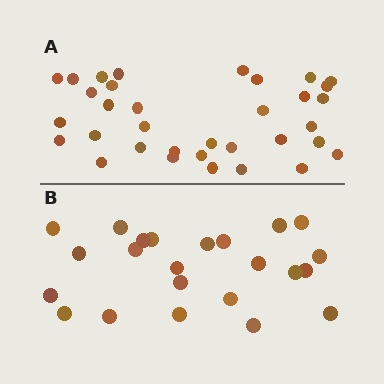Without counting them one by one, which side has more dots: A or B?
Region A (the top region) has more dots.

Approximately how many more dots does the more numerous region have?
Region A has roughly 12 or so more dots than region B.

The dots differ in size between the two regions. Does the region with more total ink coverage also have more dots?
No. Region B has more total ink coverage because its dots are larger, but region A actually contains more individual dots. Total area can be misleading — the number of items is what matters here.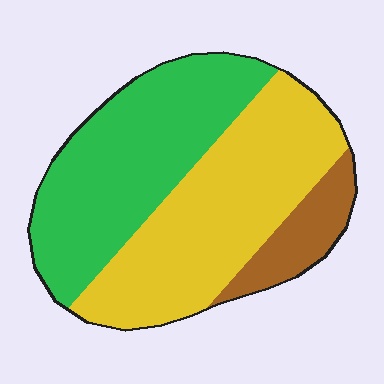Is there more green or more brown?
Green.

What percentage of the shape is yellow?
Yellow covers roughly 45% of the shape.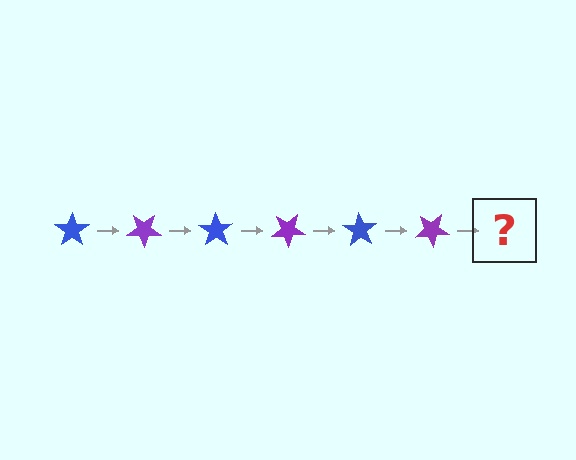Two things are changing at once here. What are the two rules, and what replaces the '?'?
The two rules are that it rotates 35 degrees each step and the color cycles through blue and purple. The '?' should be a blue star, rotated 210 degrees from the start.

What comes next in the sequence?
The next element should be a blue star, rotated 210 degrees from the start.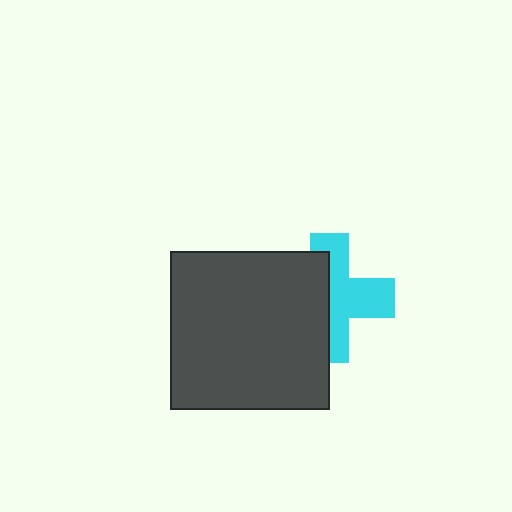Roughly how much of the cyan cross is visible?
About half of it is visible (roughly 54%).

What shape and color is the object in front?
The object in front is a dark gray square.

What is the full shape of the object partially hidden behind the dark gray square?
The partially hidden object is a cyan cross.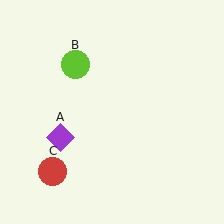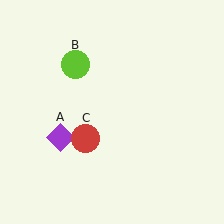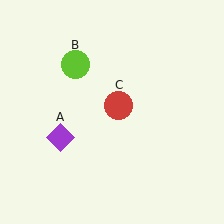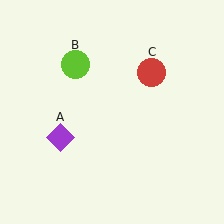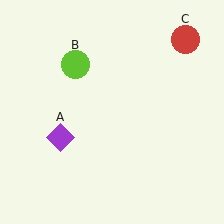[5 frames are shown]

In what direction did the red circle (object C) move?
The red circle (object C) moved up and to the right.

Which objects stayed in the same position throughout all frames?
Purple diamond (object A) and lime circle (object B) remained stationary.